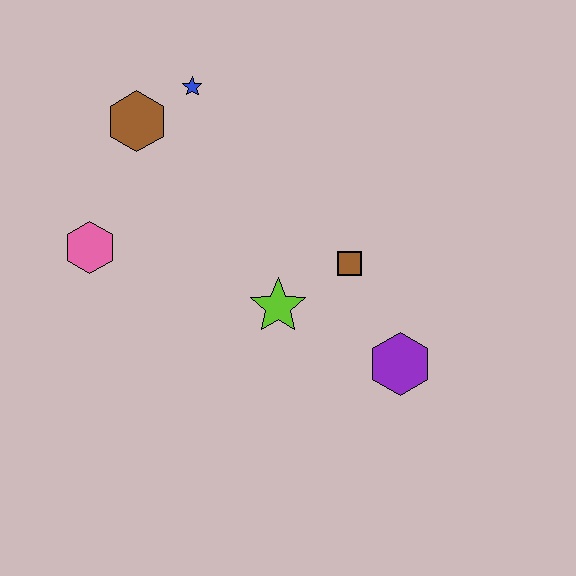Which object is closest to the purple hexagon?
The brown square is closest to the purple hexagon.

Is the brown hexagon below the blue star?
Yes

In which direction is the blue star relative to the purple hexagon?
The blue star is above the purple hexagon.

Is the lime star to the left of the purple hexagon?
Yes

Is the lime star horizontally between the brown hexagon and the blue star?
No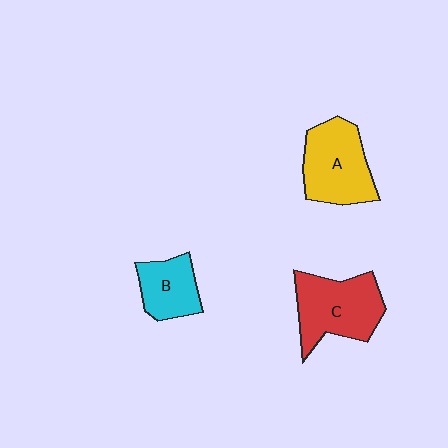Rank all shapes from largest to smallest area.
From largest to smallest: C (red), A (yellow), B (cyan).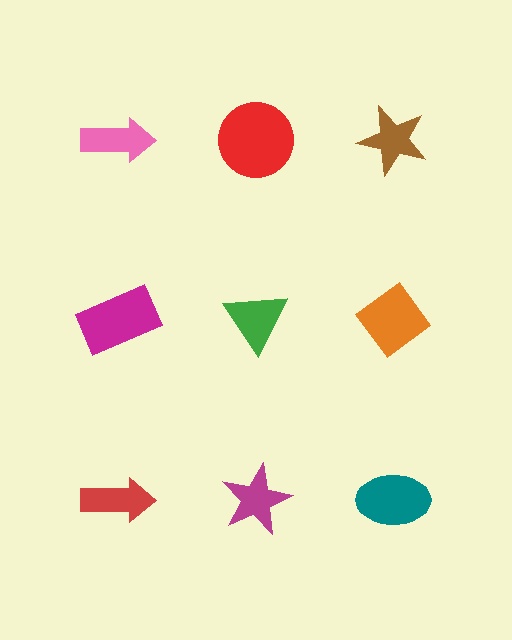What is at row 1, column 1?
A pink arrow.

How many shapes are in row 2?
3 shapes.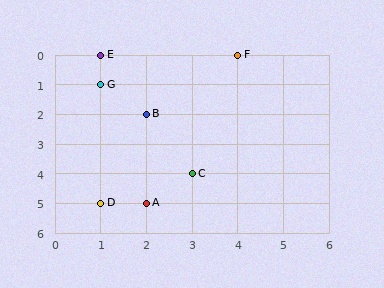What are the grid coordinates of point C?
Point C is at grid coordinates (3, 4).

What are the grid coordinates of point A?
Point A is at grid coordinates (2, 5).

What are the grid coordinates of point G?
Point G is at grid coordinates (1, 1).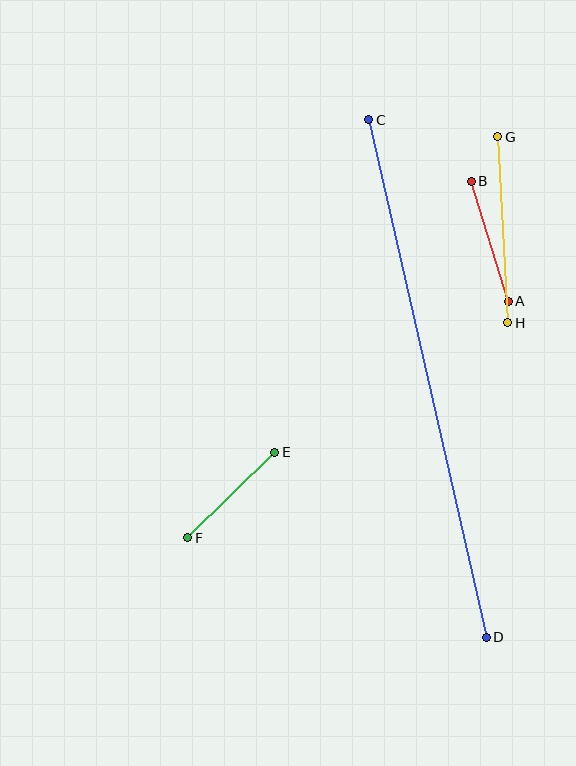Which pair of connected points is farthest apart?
Points C and D are farthest apart.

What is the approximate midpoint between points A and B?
The midpoint is at approximately (490, 241) pixels.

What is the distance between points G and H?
The distance is approximately 186 pixels.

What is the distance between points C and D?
The distance is approximately 531 pixels.